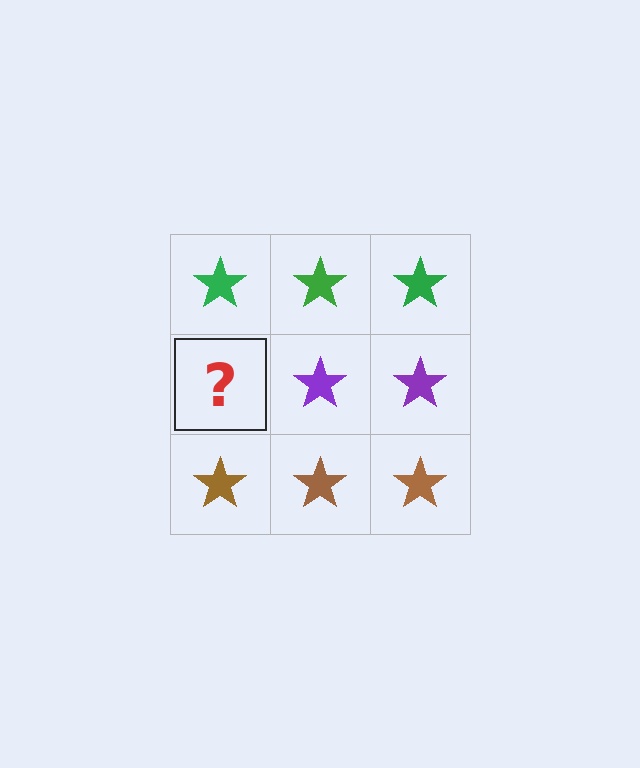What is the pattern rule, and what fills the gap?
The rule is that each row has a consistent color. The gap should be filled with a purple star.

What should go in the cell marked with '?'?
The missing cell should contain a purple star.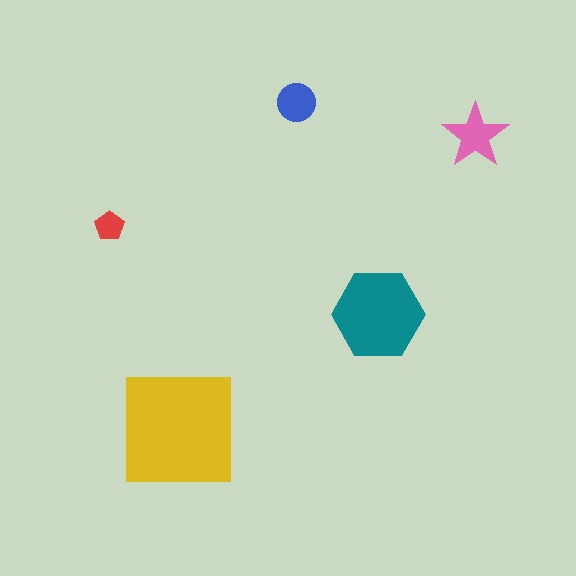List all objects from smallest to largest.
The red pentagon, the blue circle, the pink star, the teal hexagon, the yellow square.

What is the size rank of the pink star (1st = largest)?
3rd.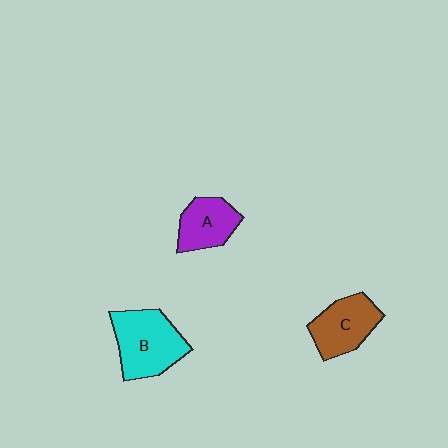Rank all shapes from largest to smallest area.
From largest to smallest: B (cyan), C (brown), A (purple).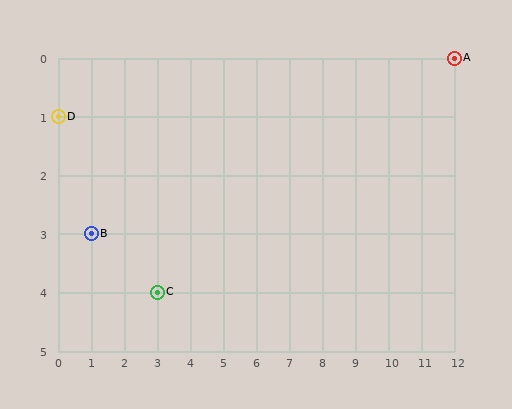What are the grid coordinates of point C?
Point C is at grid coordinates (3, 4).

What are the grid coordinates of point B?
Point B is at grid coordinates (1, 3).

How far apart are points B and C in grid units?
Points B and C are 2 columns and 1 row apart (about 2.2 grid units diagonally).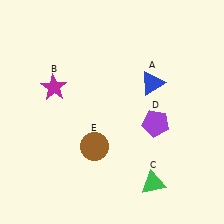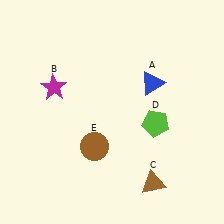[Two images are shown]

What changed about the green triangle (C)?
In Image 1, C is green. In Image 2, it changed to brown.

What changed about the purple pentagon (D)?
In Image 1, D is purple. In Image 2, it changed to lime.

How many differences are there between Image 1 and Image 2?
There are 2 differences between the two images.